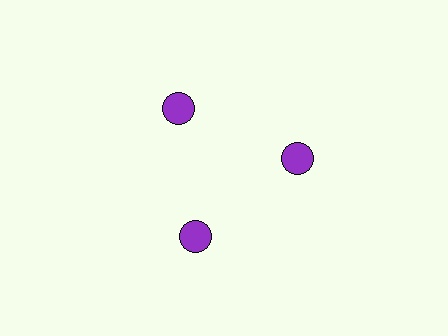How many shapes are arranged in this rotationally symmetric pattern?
There are 3 shapes, arranged in 3 groups of 1.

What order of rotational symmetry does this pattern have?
This pattern has 3-fold rotational symmetry.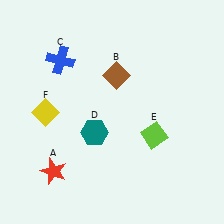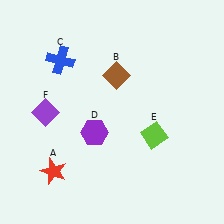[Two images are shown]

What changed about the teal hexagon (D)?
In Image 1, D is teal. In Image 2, it changed to purple.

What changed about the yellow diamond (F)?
In Image 1, F is yellow. In Image 2, it changed to purple.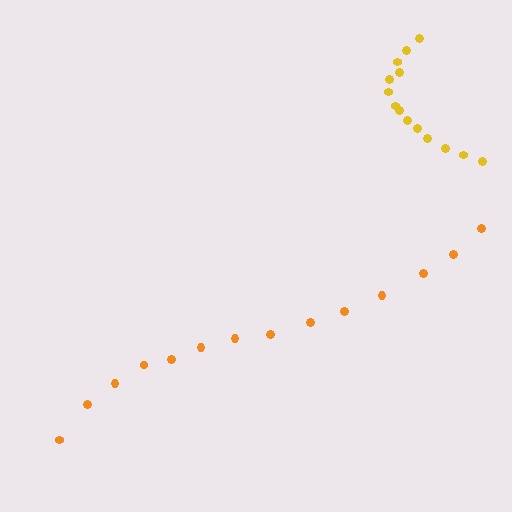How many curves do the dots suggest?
There are 2 distinct paths.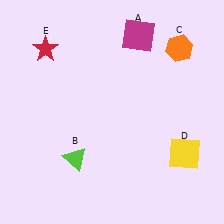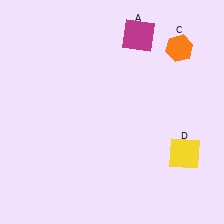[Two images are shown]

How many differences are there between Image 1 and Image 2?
There are 2 differences between the two images.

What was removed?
The lime triangle (B), the red star (E) were removed in Image 2.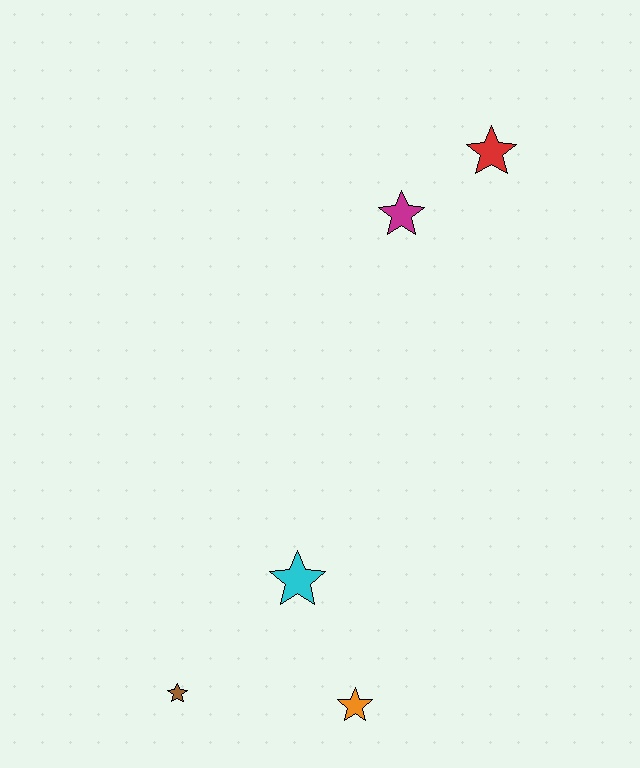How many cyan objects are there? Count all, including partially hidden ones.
There is 1 cyan object.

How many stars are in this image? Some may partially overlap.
There are 5 stars.